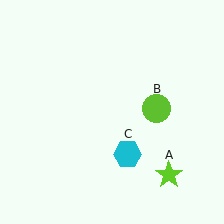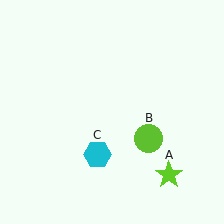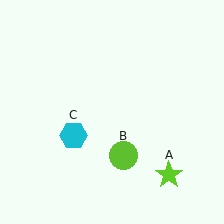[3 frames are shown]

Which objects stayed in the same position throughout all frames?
Lime star (object A) remained stationary.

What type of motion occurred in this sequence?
The lime circle (object B), cyan hexagon (object C) rotated clockwise around the center of the scene.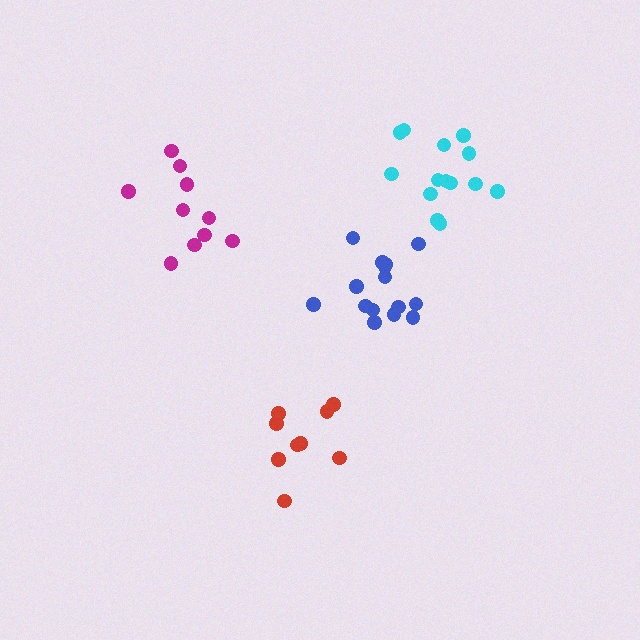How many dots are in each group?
Group 1: 15 dots, Group 2: 9 dots, Group 3: 10 dots, Group 4: 14 dots (48 total).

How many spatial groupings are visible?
There are 4 spatial groupings.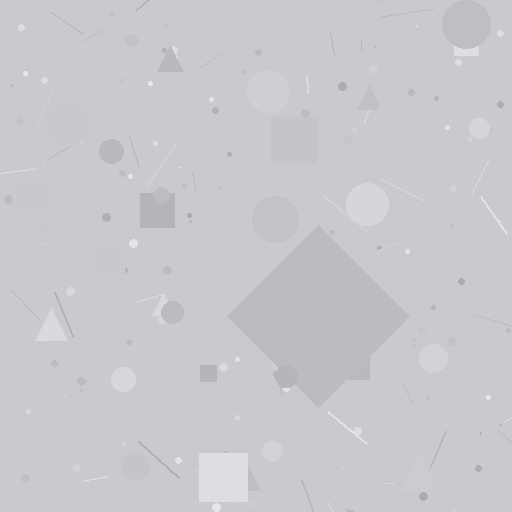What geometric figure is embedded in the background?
A diamond is embedded in the background.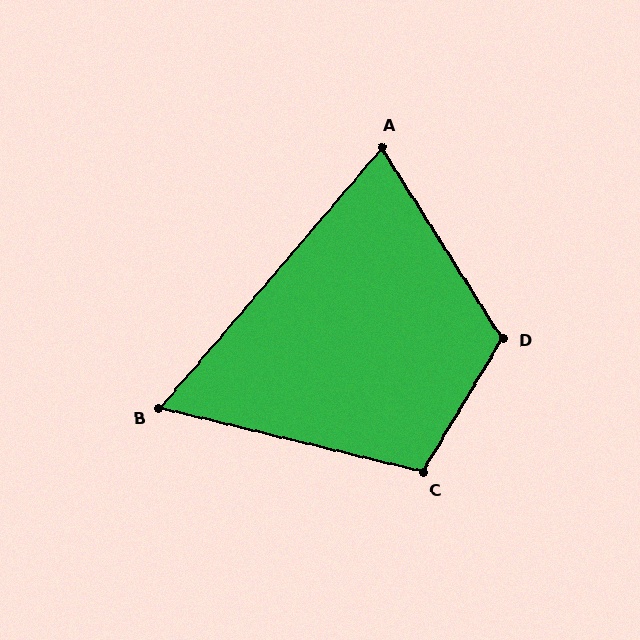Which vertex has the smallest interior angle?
B, at approximately 63 degrees.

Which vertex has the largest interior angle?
D, at approximately 117 degrees.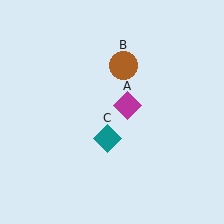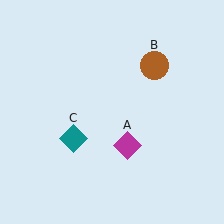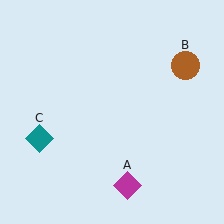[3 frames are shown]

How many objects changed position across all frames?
3 objects changed position: magenta diamond (object A), brown circle (object B), teal diamond (object C).